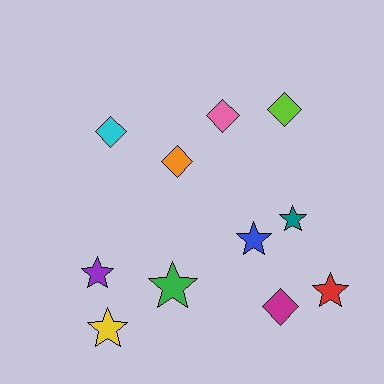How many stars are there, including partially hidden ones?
There are 6 stars.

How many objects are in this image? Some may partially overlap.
There are 11 objects.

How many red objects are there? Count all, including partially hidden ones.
There is 1 red object.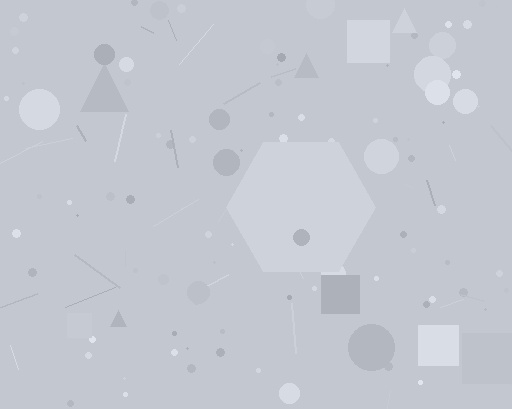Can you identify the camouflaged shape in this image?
The camouflaged shape is a hexagon.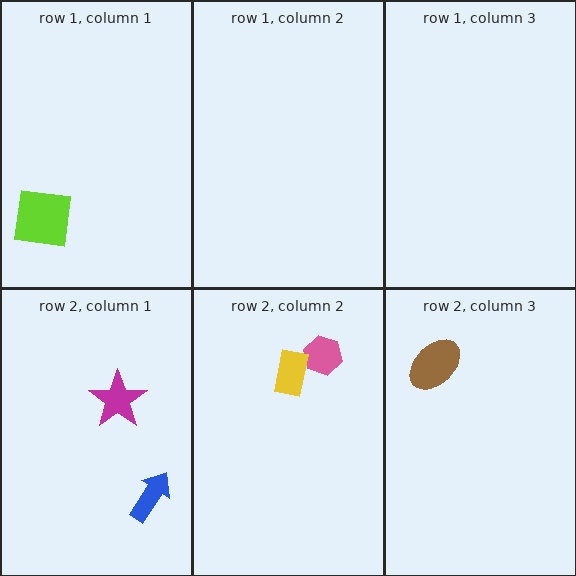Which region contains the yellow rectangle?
The row 2, column 2 region.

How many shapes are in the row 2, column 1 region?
2.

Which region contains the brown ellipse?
The row 2, column 3 region.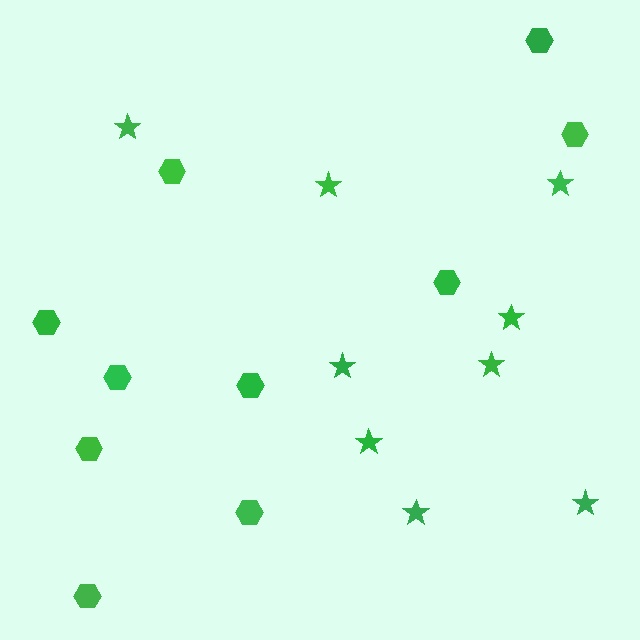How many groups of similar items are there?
There are 2 groups: one group of hexagons (10) and one group of stars (9).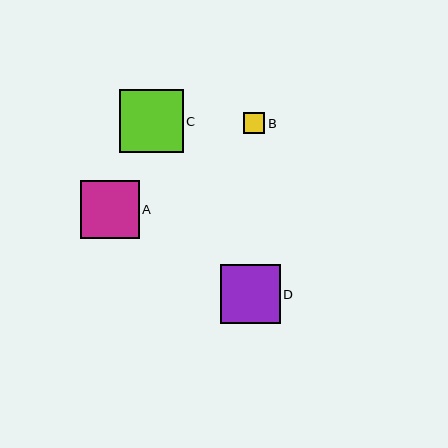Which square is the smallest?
Square B is the smallest with a size of approximately 21 pixels.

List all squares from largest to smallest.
From largest to smallest: C, D, A, B.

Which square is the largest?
Square C is the largest with a size of approximately 63 pixels.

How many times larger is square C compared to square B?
Square C is approximately 3.0 times the size of square B.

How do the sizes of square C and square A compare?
Square C and square A are approximately the same size.